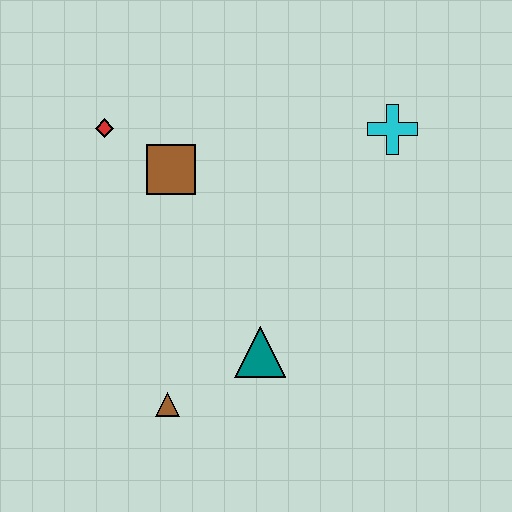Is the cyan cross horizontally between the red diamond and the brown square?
No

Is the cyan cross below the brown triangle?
No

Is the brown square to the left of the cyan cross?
Yes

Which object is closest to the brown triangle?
The teal triangle is closest to the brown triangle.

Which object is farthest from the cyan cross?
The brown triangle is farthest from the cyan cross.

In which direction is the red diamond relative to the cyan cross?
The red diamond is to the left of the cyan cross.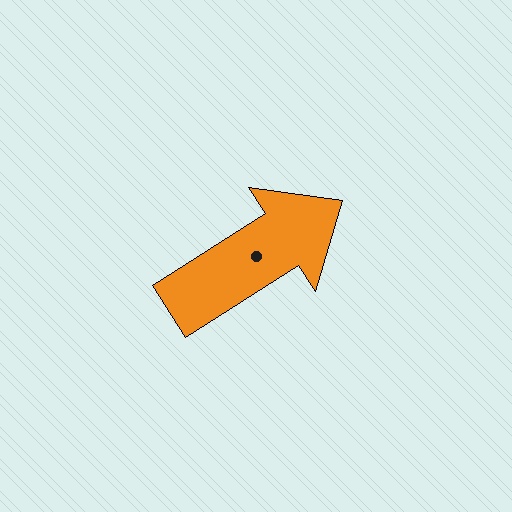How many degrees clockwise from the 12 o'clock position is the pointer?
Approximately 57 degrees.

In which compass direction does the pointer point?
Northeast.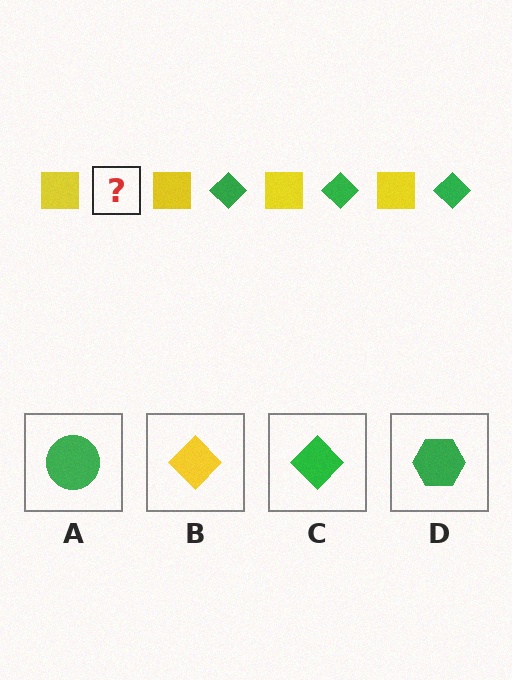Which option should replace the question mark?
Option C.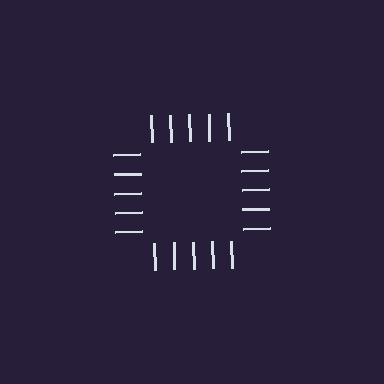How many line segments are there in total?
20 — 5 along each of the 4 edges.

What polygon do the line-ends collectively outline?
An illusory square — the line segments terminate on its edges but no continuous stroke is drawn.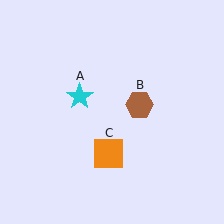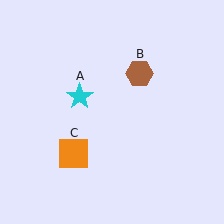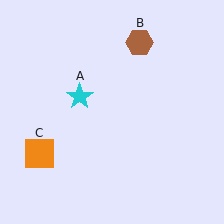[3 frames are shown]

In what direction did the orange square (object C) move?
The orange square (object C) moved left.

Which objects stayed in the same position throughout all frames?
Cyan star (object A) remained stationary.